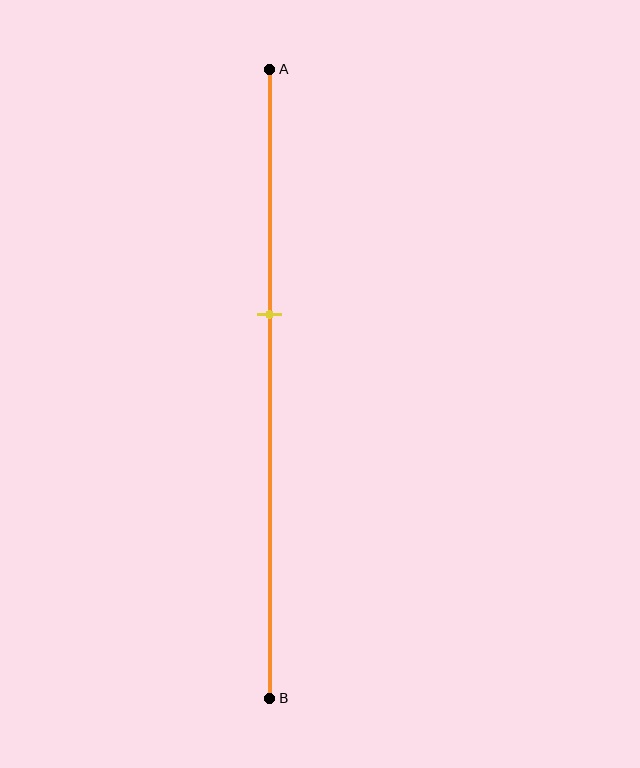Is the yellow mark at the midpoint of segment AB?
No, the mark is at about 40% from A, not at the 50% midpoint.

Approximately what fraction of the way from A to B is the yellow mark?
The yellow mark is approximately 40% of the way from A to B.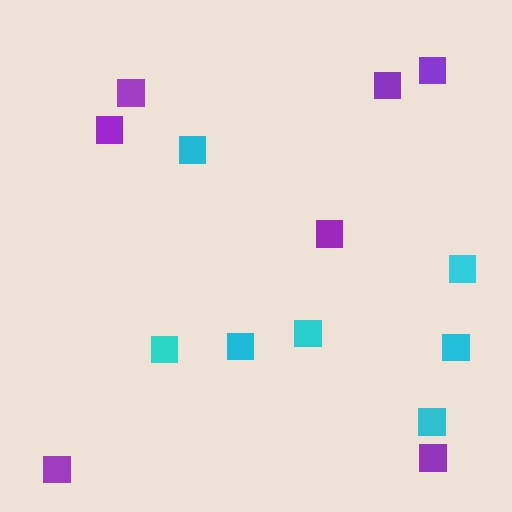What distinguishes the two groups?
There are 2 groups: one group of purple squares (7) and one group of cyan squares (7).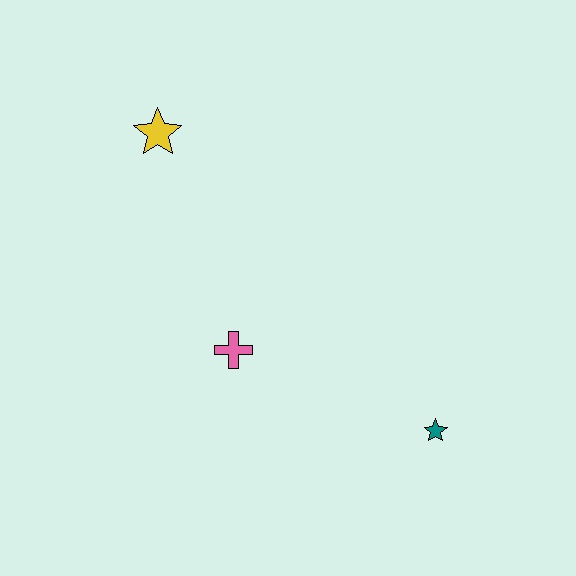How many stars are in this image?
There are 2 stars.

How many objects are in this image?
There are 3 objects.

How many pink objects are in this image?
There is 1 pink object.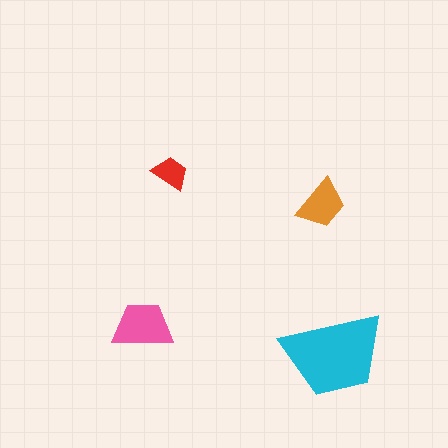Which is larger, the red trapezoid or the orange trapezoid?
The orange one.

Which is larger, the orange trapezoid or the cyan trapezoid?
The cyan one.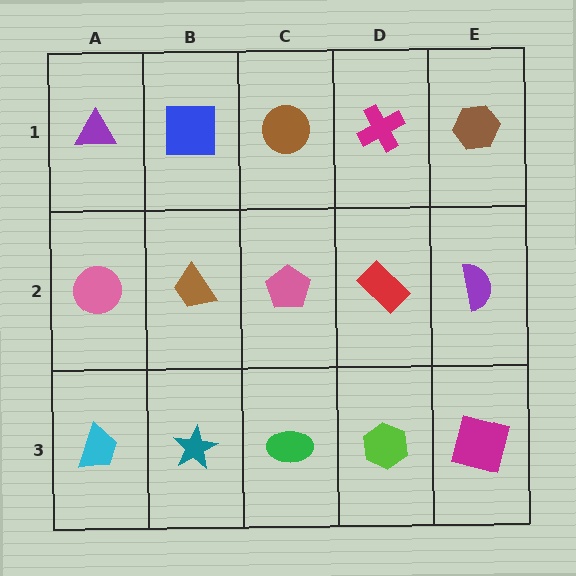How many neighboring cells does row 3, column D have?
3.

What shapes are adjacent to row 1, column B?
A brown trapezoid (row 2, column B), a purple triangle (row 1, column A), a brown circle (row 1, column C).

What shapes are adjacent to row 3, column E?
A purple semicircle (row 2, column E), a lime hexagon (row 3, column D).